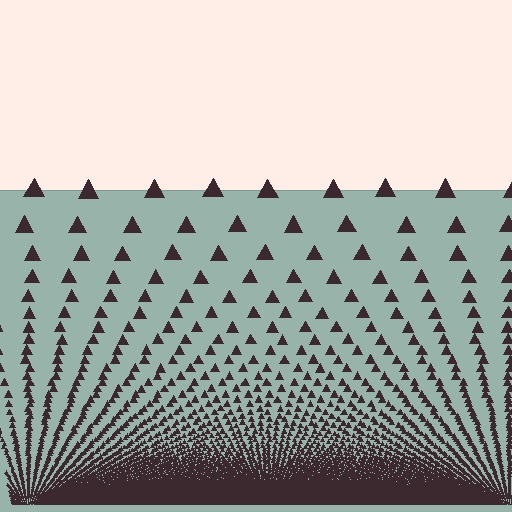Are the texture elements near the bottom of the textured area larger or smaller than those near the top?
Smaller. The gradient is inverted — elements near the bottom are smaller and denser.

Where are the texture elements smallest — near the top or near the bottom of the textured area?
Near the bottom.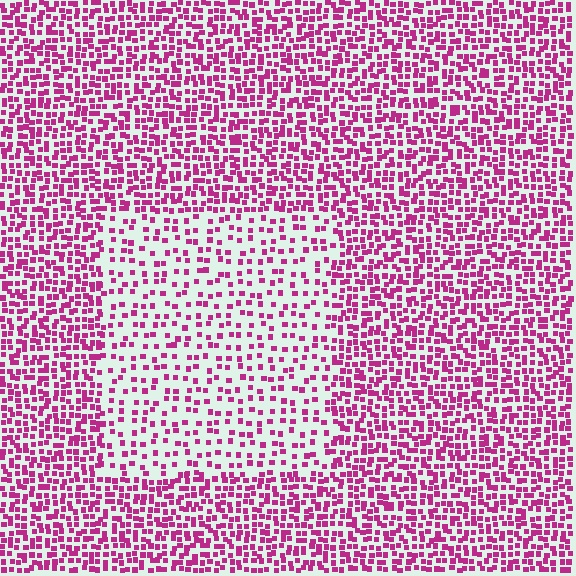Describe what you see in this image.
The image contains small magenta elements arranged at two different densities. A rectangle-shaped region is visible where the elements are less densely packed than the surrounding area.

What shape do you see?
I see a rectangle.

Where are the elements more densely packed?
The elements are more densely packed outside the rectangle boundary.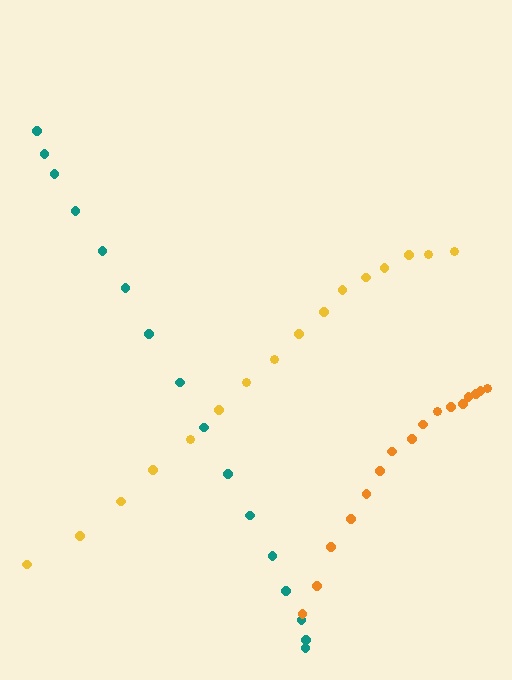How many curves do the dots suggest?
There are 3 distinct paths.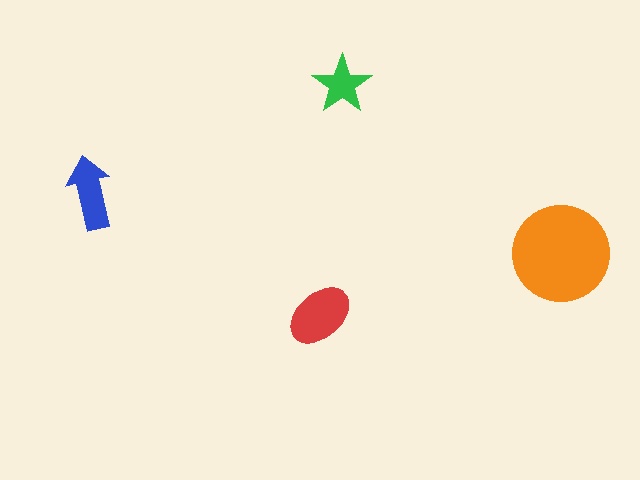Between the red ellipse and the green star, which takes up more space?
The red ellipse.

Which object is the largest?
The orange circle.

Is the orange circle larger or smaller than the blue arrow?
Larger.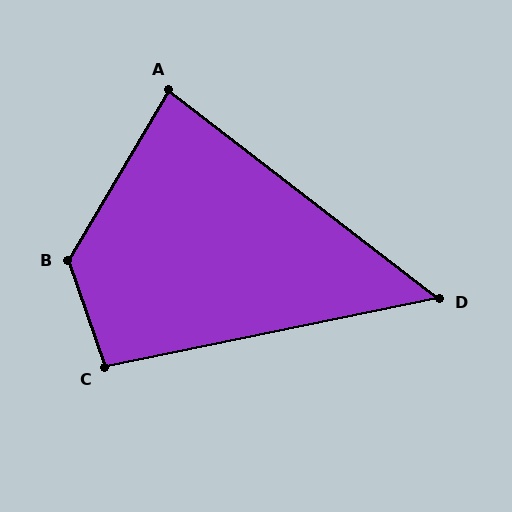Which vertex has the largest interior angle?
B, at approximately 131 degrees.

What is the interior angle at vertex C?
Approximately 97 degrees (obtuse).